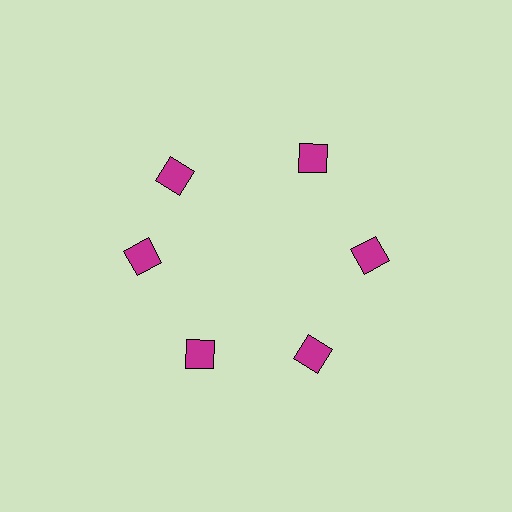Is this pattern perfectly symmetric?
No. The 6 magenta diamonds are arranged in a ring, but one element near the 11 o'clock position is rotated out of alignment along the ring, breaking the 6-fold rotational symmetry.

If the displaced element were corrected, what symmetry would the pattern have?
It would have 6-fold rotational symmetry — the pattern would map onto itself every 60 degrees.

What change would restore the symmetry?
The symmetry would be restored by rotating it back into even spacing with its neighbors so that all 6 diamonds sit at equal angles and equal distance from the center.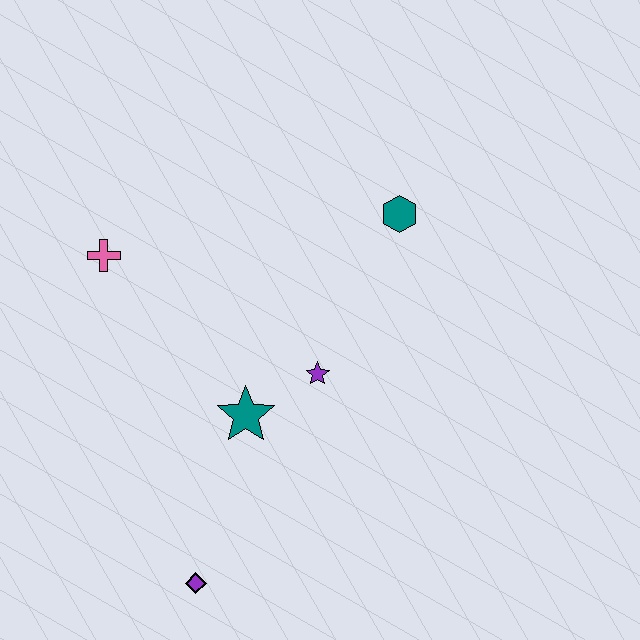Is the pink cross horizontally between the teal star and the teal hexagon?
No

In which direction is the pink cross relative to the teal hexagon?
The pink cross is to the left of the teal hexagon.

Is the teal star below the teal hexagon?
Yes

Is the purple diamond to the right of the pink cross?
Yes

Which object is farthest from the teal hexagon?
The purple diamond is farthest from the teal hexagon.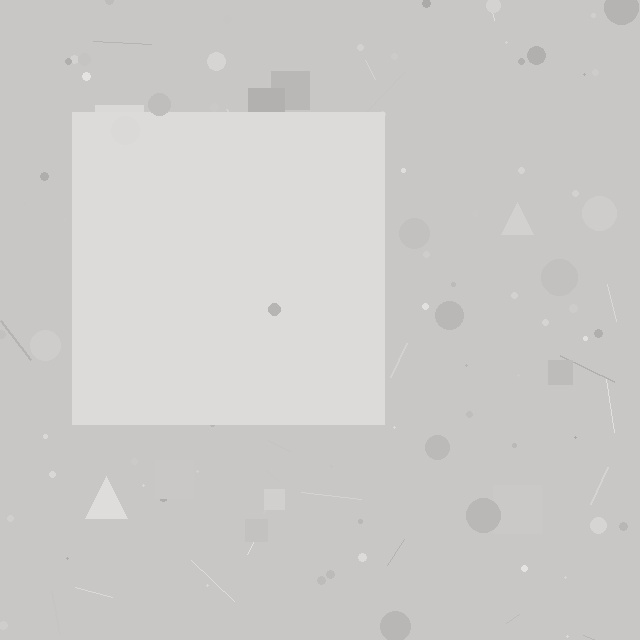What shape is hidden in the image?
A square is hidden in the image.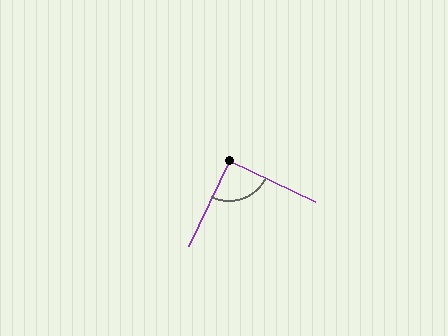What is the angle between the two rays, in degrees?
Approximately 90 degrees.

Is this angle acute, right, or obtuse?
It is approximately a right angle.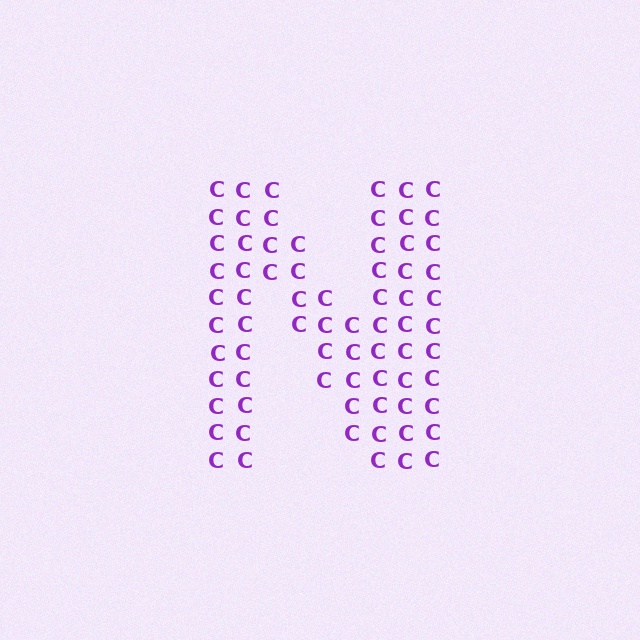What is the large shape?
The large shape is the letter N.